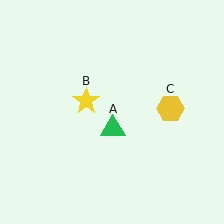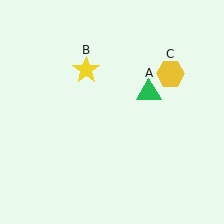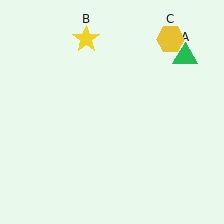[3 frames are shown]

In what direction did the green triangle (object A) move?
The green triangle (object A) moved up and to the right.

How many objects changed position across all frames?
3 objects changed position: green triangle (object A), yellow star (object B), yellow hexagon (object C).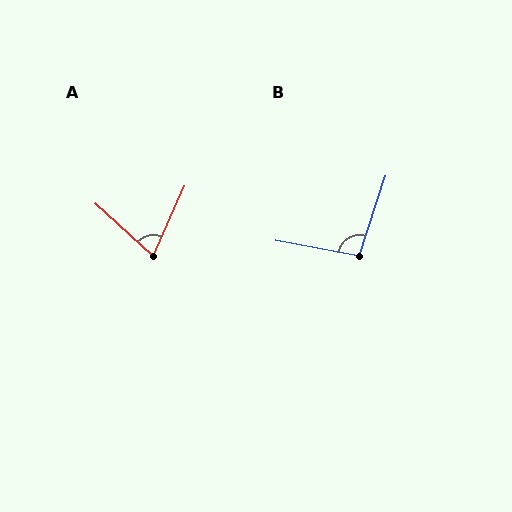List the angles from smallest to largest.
A (71°), B (98°).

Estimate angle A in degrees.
Approximately 71 degrees.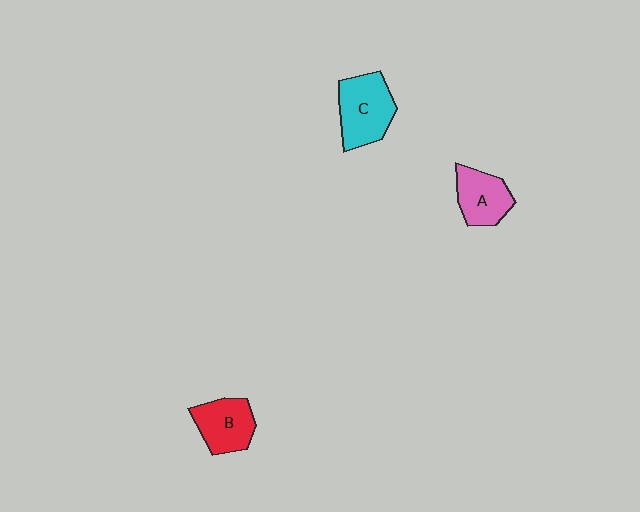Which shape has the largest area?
Shape C (cyan).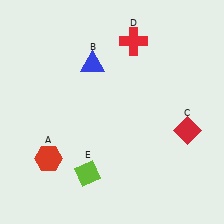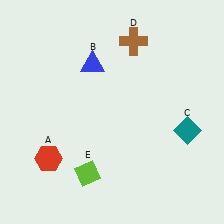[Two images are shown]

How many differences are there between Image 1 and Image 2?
There are 2 differences between the two images.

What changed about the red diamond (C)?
In Image 1, C is red. In Image 2, it changed to teal.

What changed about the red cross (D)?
In Image 1, D is red. In Image 2, it changed to brown.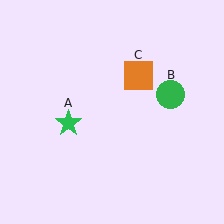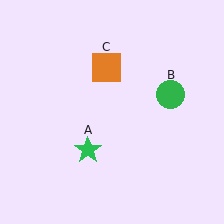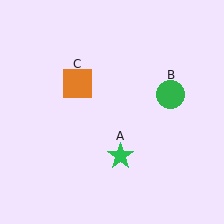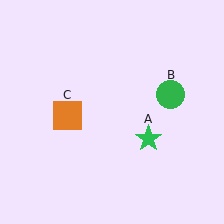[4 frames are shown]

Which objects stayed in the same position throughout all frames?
Green circle (object B) remained stationary.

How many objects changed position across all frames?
2 objects changed position: green star (object A), orange square (object C).